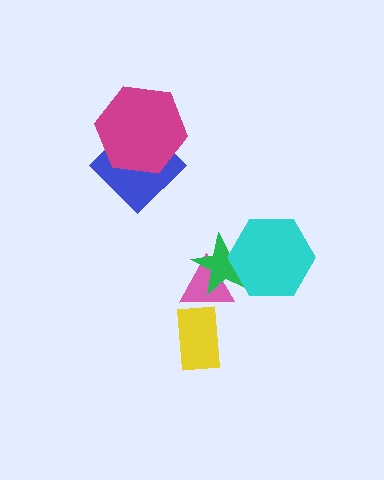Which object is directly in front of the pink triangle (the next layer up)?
The green star is directly in front of the pink triangle.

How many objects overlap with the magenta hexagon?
1 object overlaps with the magenta hexagon.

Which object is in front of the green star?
The cyan hexagon is in front of the green star.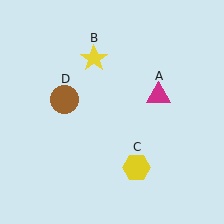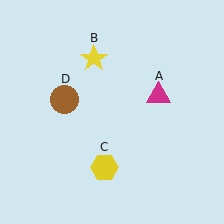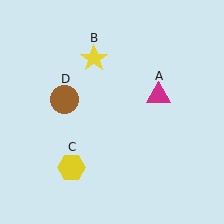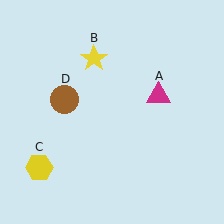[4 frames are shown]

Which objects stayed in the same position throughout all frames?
Magenta triangle (object A) and yellow star (object B) and brown circle (object D) remained stationary.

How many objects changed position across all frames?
1 object changed position: yellow hexagon (object C).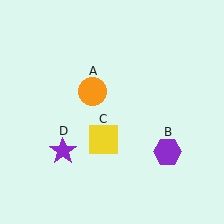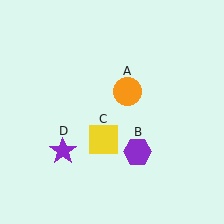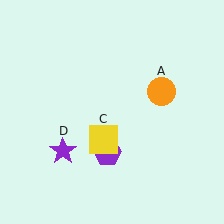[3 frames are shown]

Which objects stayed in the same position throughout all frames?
Yellow square (object C) and purple star (object D) remained stationary.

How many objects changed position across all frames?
2 objects changed position: orange circle (object A), purple hexagon (object B).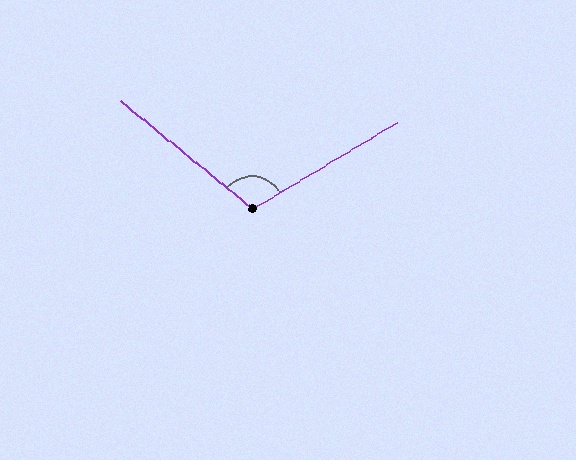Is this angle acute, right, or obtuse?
It is obtuse.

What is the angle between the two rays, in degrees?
Approximately 110 degrees.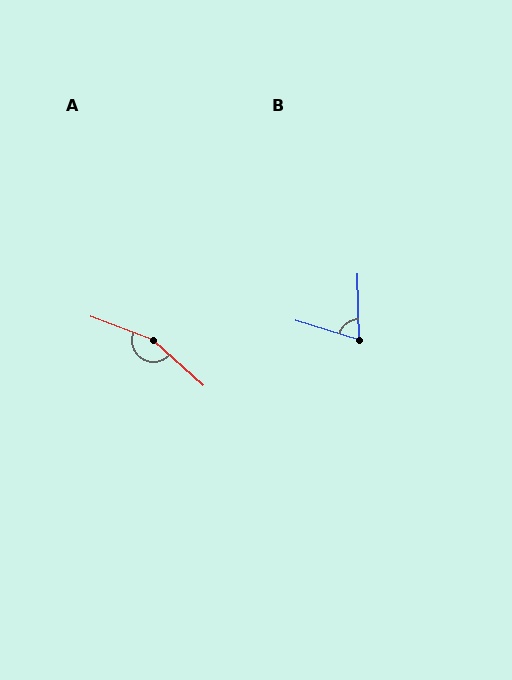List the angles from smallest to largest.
B (71°), A (158°).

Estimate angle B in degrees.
Approximately 71 degrees.